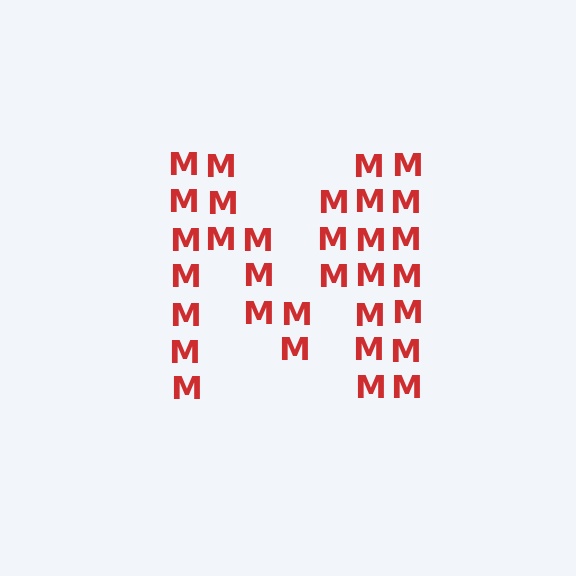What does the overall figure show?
The overall figure shows the letter M.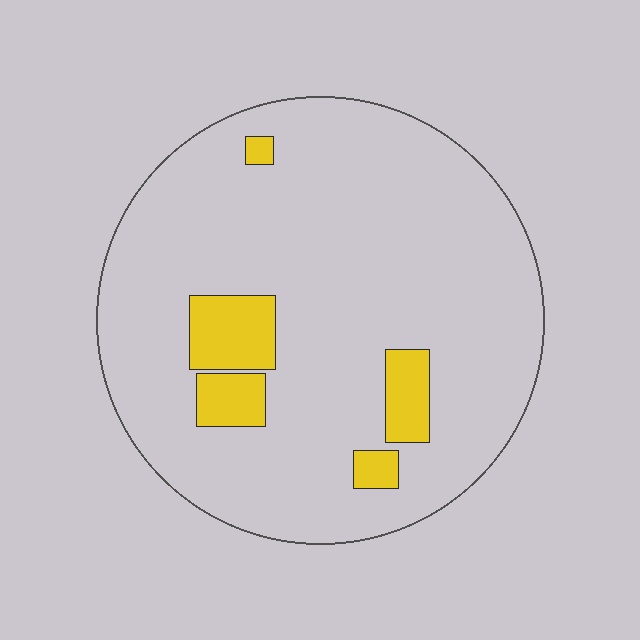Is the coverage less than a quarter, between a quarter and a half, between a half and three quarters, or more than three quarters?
Less than a quarter.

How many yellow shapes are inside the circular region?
5.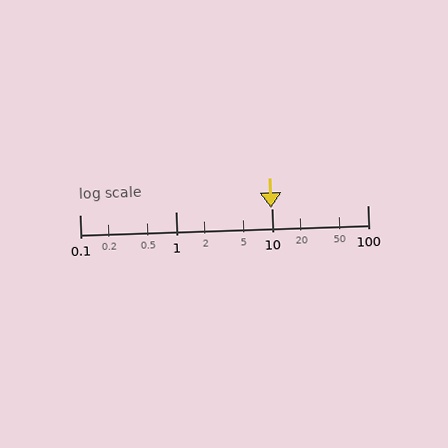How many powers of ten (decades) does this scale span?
The scale spans 3 decades, from 0.1 to 100.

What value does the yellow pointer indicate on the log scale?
The pointer indicates approximately 9.9.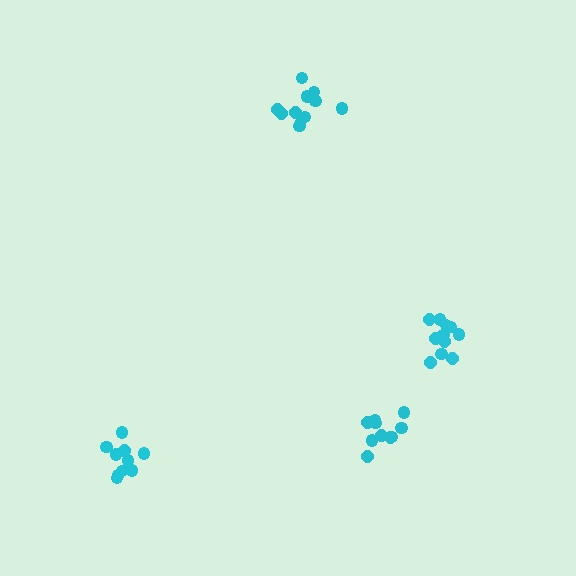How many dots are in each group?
Group 1: 10 dots, Group 2: 12 dots, Group 3: 10 dots, Group 4: 11 dots (43 total).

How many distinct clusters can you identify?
There are 4 distinct clusters.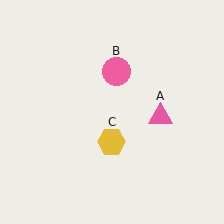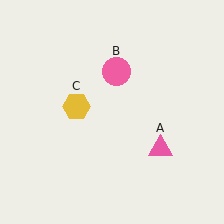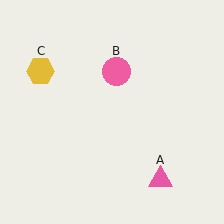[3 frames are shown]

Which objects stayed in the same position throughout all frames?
Pink circle (object B) remained stationary.